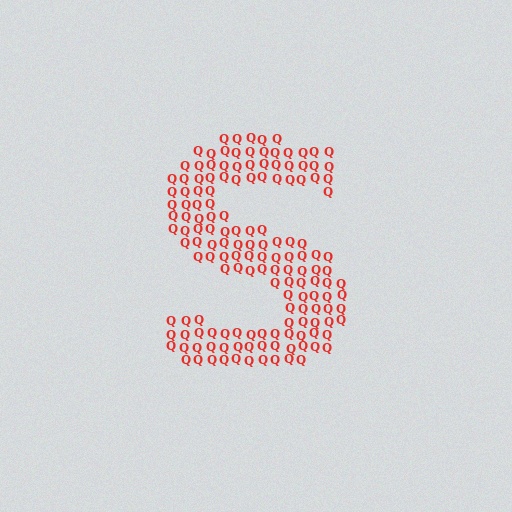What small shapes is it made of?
It is made of small letter Q's.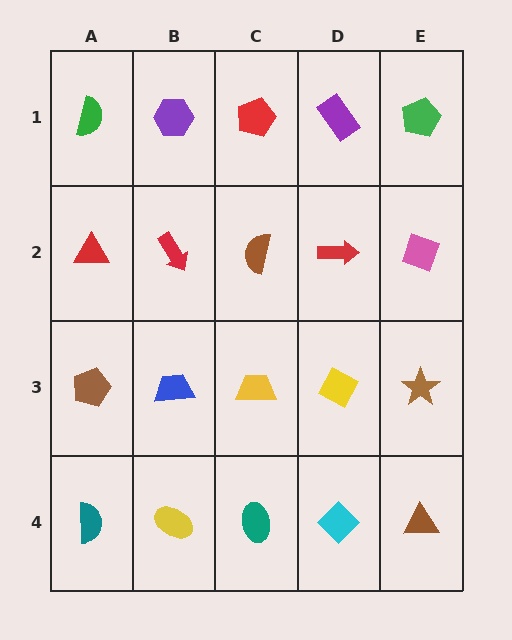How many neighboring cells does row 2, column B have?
4.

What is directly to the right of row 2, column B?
A brown semicircle.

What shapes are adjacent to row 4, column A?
A brown pentagon (row 3, column A), a yellow ellipse (row 4, column B).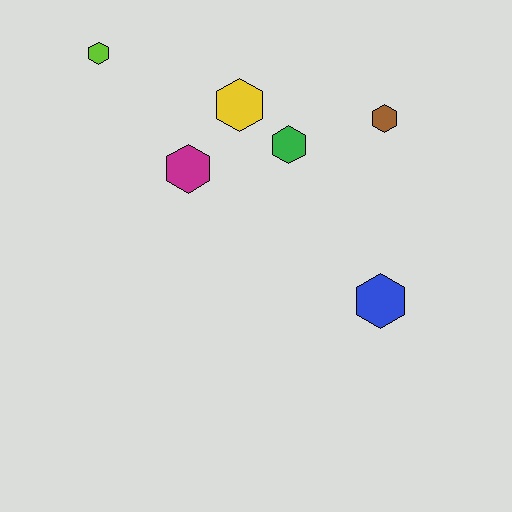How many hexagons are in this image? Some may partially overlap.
There are 6 hexagons.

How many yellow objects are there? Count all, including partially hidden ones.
There is 1 yellow object.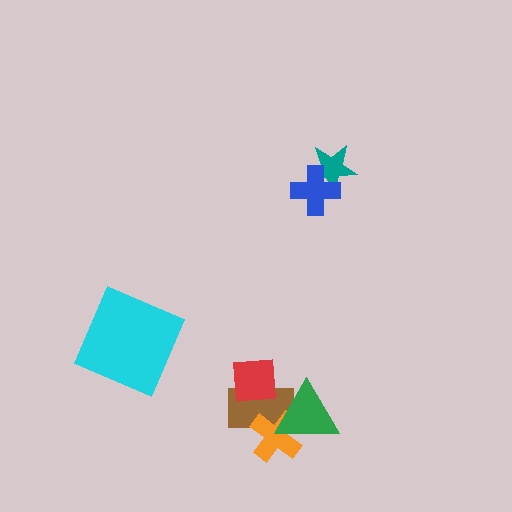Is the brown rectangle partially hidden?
Yes, it is partially covered by another shape.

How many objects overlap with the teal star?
1 object overlaps with the teal star.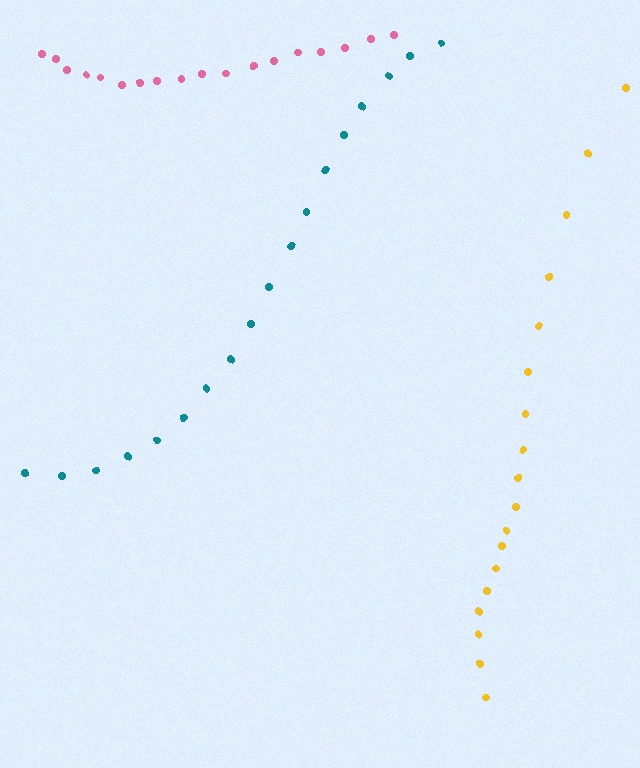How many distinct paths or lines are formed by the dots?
There are 3 distinct paths.